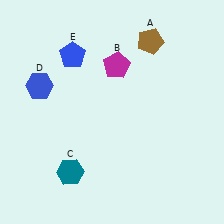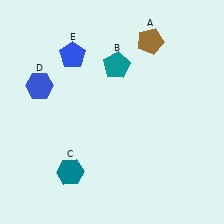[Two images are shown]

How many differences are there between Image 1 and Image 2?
There is 1 difference between the two images.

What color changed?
The pentagon (B) changed from magenta in Image 1 to teal in Image 2.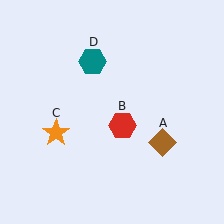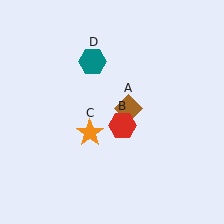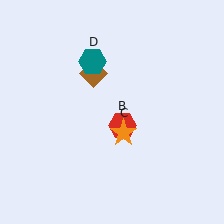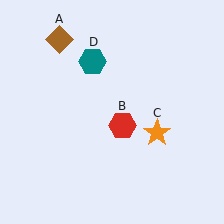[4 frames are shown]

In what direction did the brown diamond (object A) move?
The brown diamond (object A) moved up and to the left.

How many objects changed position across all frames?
2 objects changed position: brown diamond (object A), orange star (object C).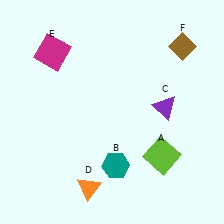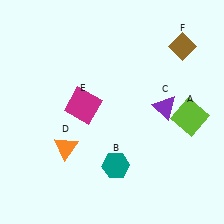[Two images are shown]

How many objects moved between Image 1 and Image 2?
3 objects moved between the two images.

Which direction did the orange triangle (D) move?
The orange triangle (D) moved up.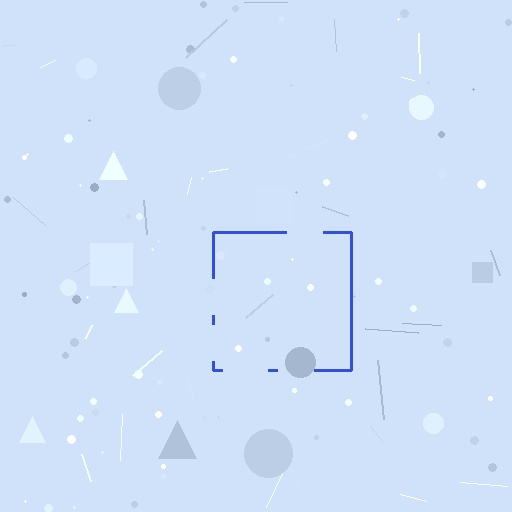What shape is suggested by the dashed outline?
The dashed outline suggests a square.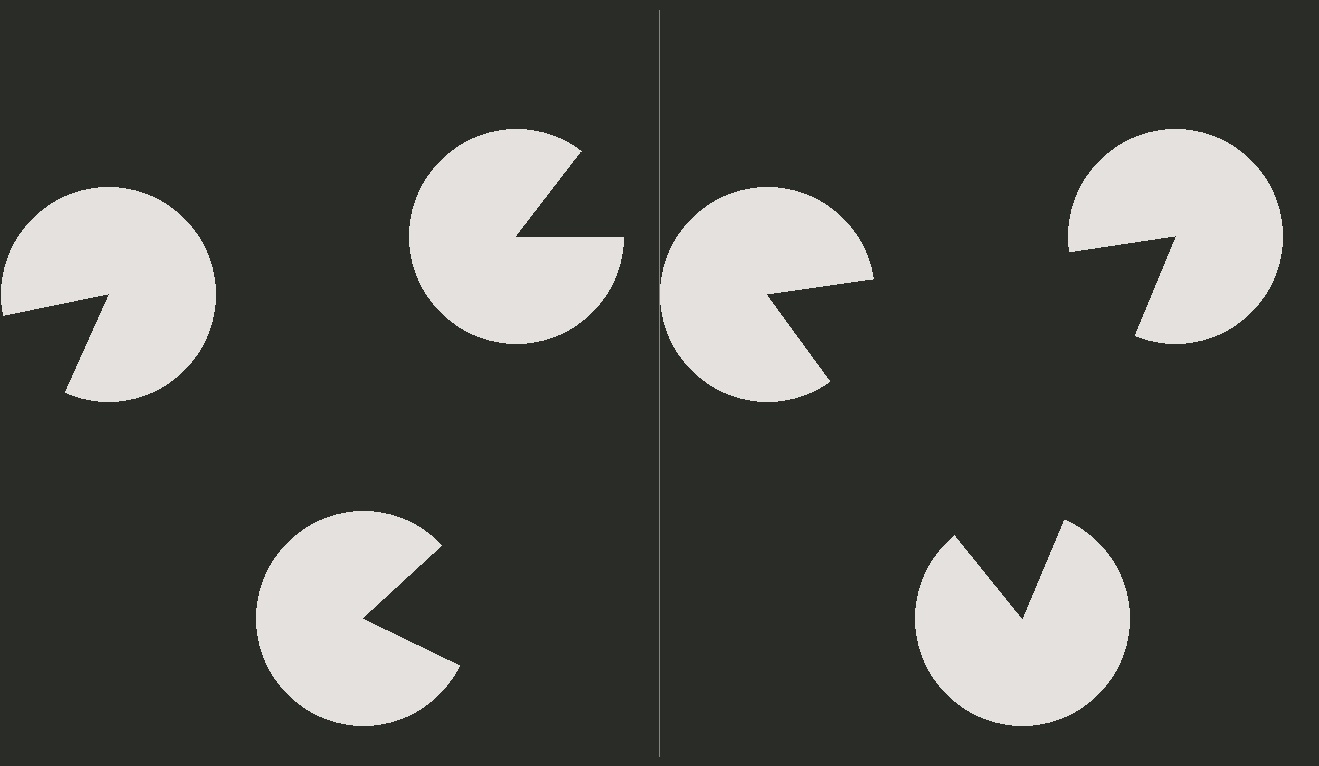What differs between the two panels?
The pac-man discs are positioned identically on both sides; only the wedge orientations differ. On the right they align to a triangle; on the left they are misaligned.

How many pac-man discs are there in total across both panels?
6 — 3 on each side.